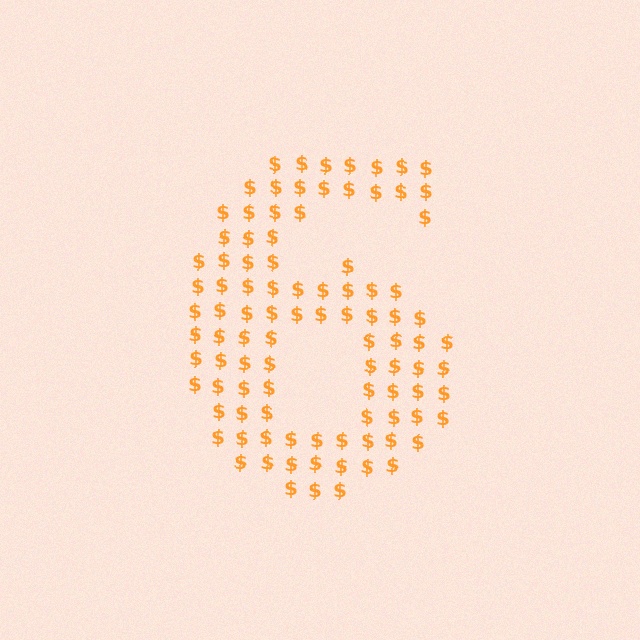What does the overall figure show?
The overall figure shows the digit 6.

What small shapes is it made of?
It is made of small dollar signs.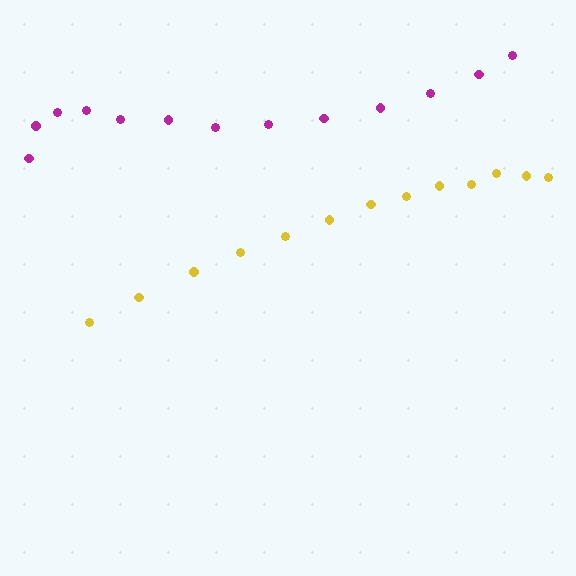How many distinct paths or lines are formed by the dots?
There are 2 distinct paths.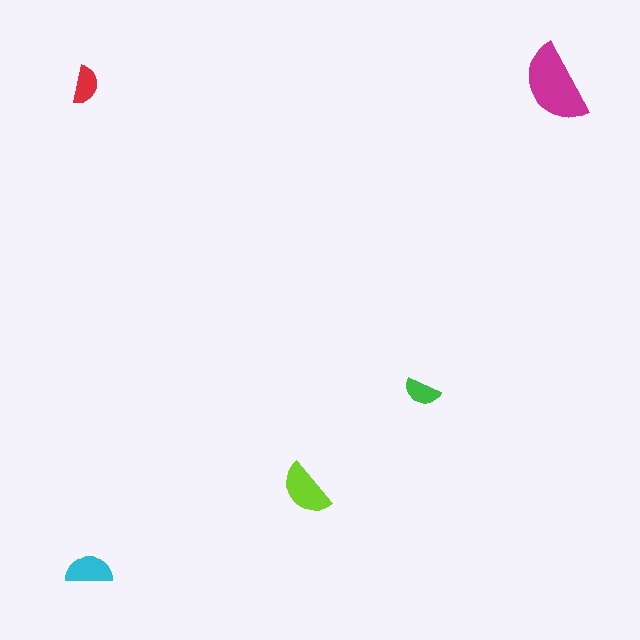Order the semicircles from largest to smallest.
the magenta one, the lime one, the cyan one, the red one, the green one.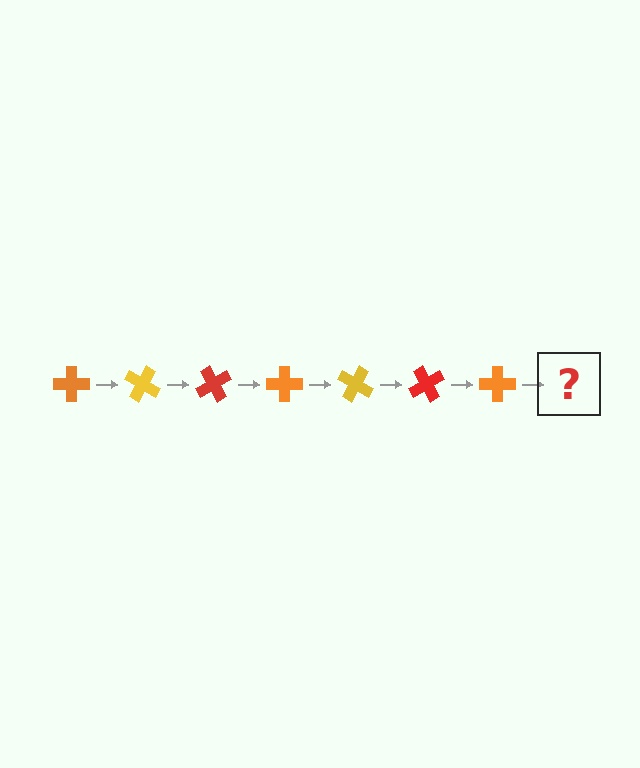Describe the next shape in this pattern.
It should be a yellow cross, rotated 210 degrees from the start.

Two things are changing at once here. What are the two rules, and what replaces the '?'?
The two rules are that it rotates 30 degrees each step and the color cycles through orange, yellow, and red. The '?' should be a yellow cross, rotated 210 degrees from the start.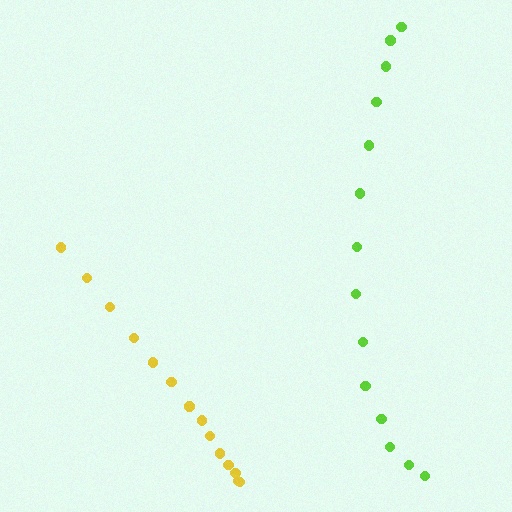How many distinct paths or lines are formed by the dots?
There are 2 distinct paths.